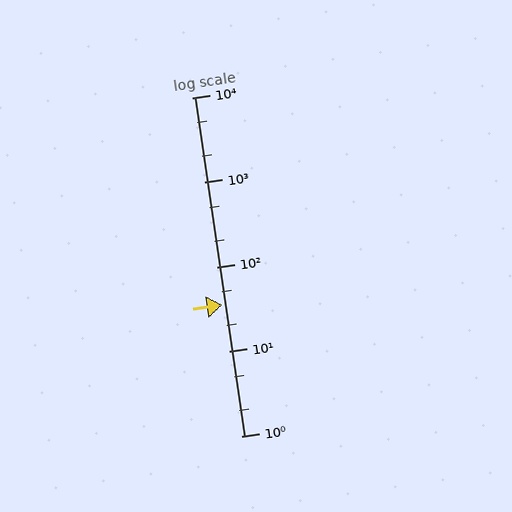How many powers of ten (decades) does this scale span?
The scale spans 4 decades, from 1 to 10000.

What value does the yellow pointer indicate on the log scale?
The pointer indicates approximately 35.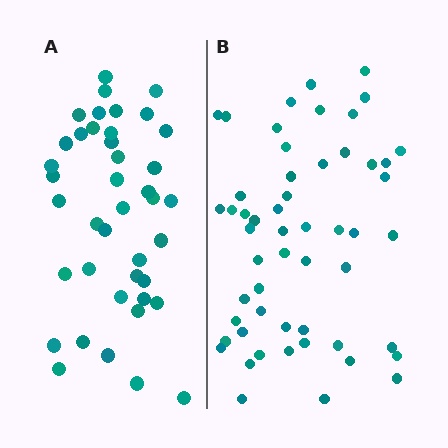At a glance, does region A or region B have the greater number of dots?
Region B (the right region) has more dots.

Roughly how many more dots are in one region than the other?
Region B has approximately 15 more dots than region A.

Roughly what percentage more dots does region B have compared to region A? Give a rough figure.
About 30% more.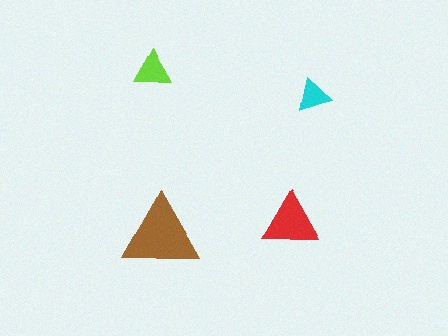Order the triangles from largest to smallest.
the brown one, the red one, the lime one, the cyan one.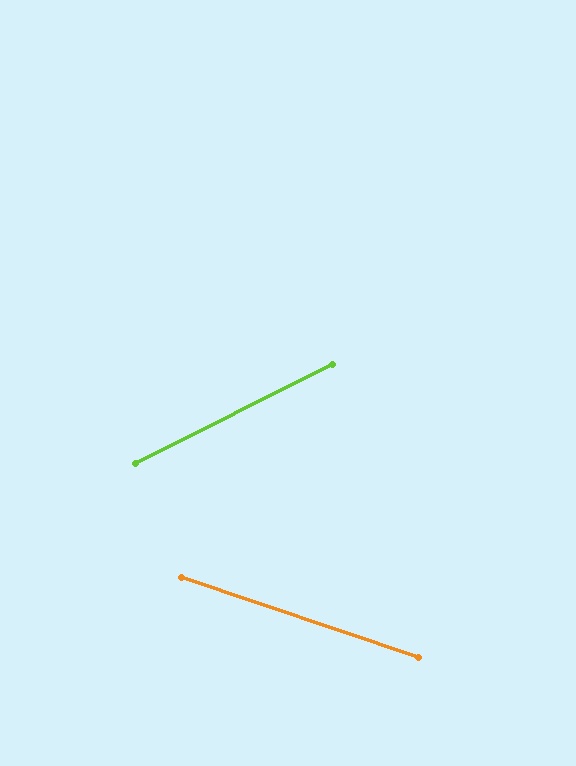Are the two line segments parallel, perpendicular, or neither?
Neither parallel nor perpendicular — they differ by about 45°.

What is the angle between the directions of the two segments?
Approximately 45 degrees.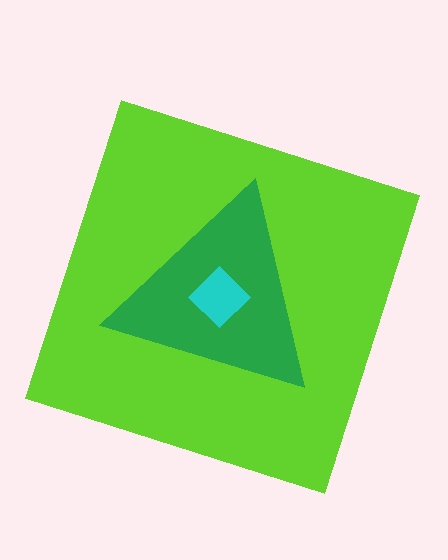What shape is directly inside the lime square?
The green triangle.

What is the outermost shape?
The lime square.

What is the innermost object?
The cyan diamond.